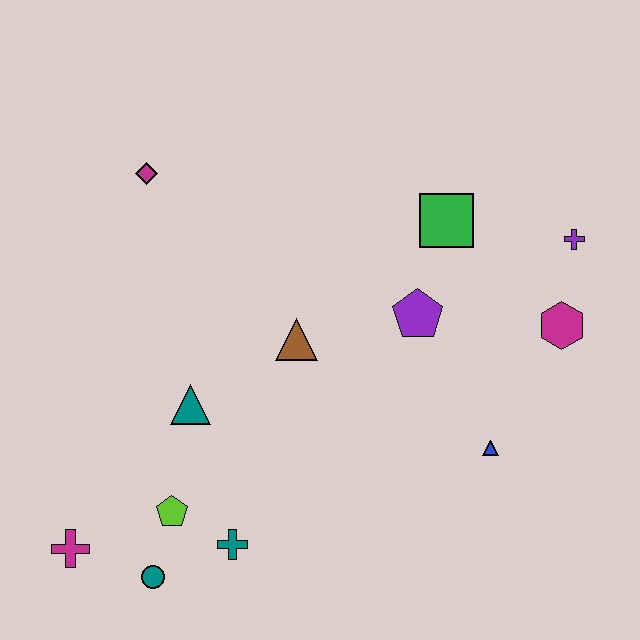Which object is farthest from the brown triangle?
The magenta cross is farthest from the brown triangle.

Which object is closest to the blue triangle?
The magenta hexagon is closest to the blue triangle.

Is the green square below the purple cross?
No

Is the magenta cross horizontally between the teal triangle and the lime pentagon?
No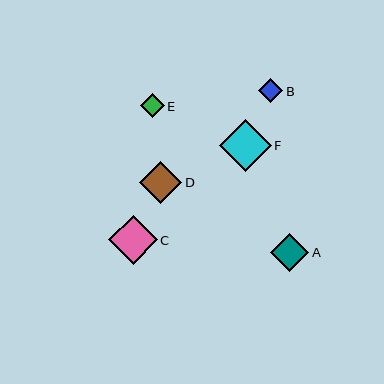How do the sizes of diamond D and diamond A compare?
Diamond D and diamond A are approximately the same size.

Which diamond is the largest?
Diamond F is the largest with a size of approximately 52 pixels.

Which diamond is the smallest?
Diamond B is the smallest with a size of approximately 24 pixels.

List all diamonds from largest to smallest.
From largest to smallest: F, C, D, A, E, B.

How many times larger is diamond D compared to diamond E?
Diamond D is approximately 1.8 times the size of diamond E.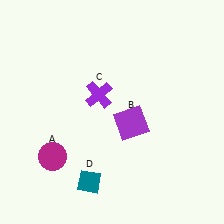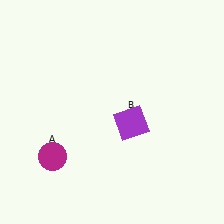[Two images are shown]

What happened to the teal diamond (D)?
The teal diamond (D) was removed in Image 2. It was in the bottom-left area of Image 1.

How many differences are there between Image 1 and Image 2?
There are 2 differences between the two images.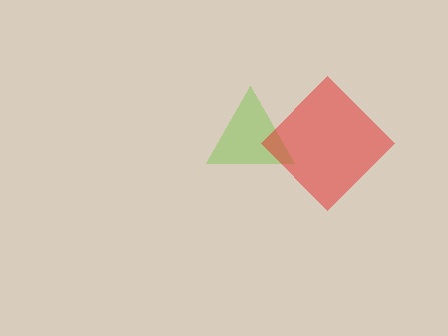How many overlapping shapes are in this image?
There are 2 overlapping shapes in the image.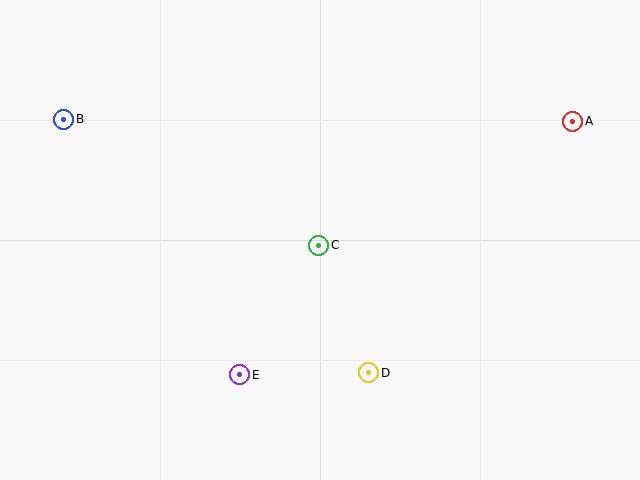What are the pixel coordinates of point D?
Point D is at (369, 373).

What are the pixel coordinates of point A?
Point A is at (573, 121).